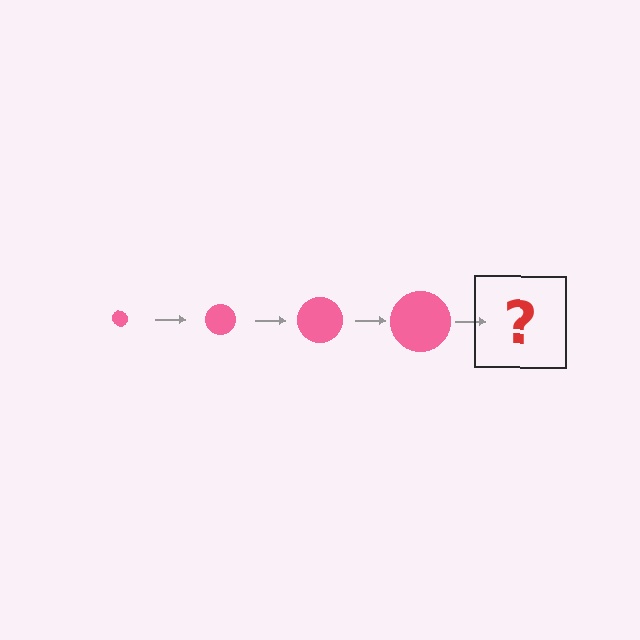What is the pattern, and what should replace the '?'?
The pattern is that the circle gets progressively larger each step. The '?' should be a pink circle, larger than the previous one.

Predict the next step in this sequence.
The next step is a pink circle, larger than the previous one.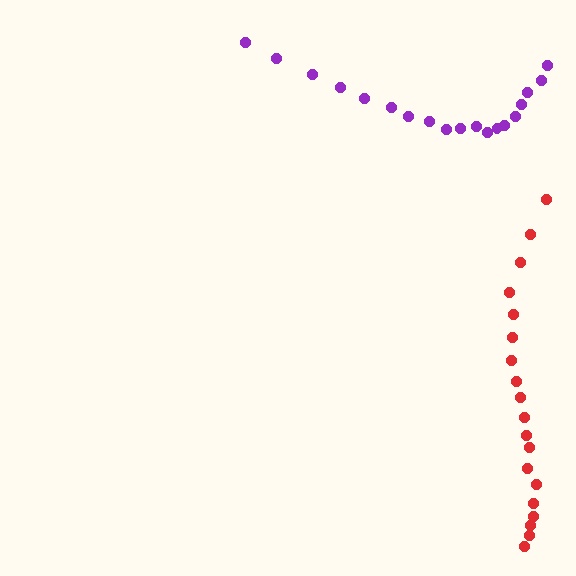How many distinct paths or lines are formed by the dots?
There are 2 distinct paths.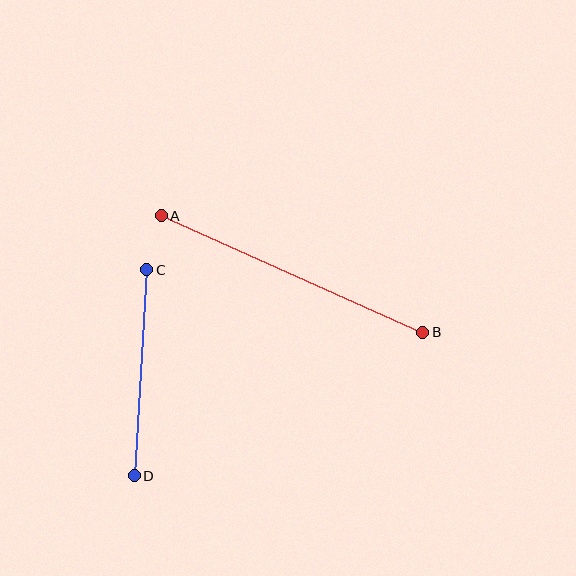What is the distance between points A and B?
The distance is approximately 286 pixels.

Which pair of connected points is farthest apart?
Points A and B are farthest apart.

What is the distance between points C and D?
The distance is approximately 206 pixels.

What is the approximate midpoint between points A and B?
The midpoint is at approximately (292, 274) pixels.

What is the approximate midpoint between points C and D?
The midpoint is at approximately (141, 373) pixels.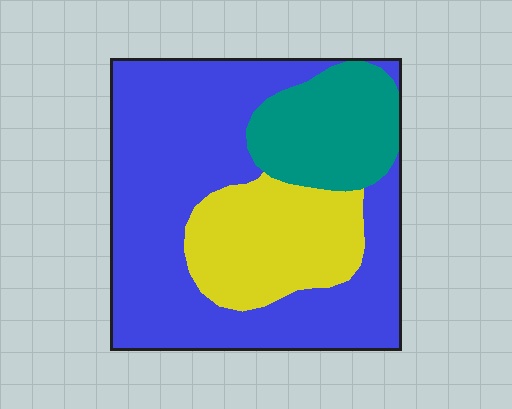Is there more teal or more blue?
Blue.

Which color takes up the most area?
Blue, at roughly 60%.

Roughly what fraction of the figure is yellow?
Yellow covers about 20% of the figure.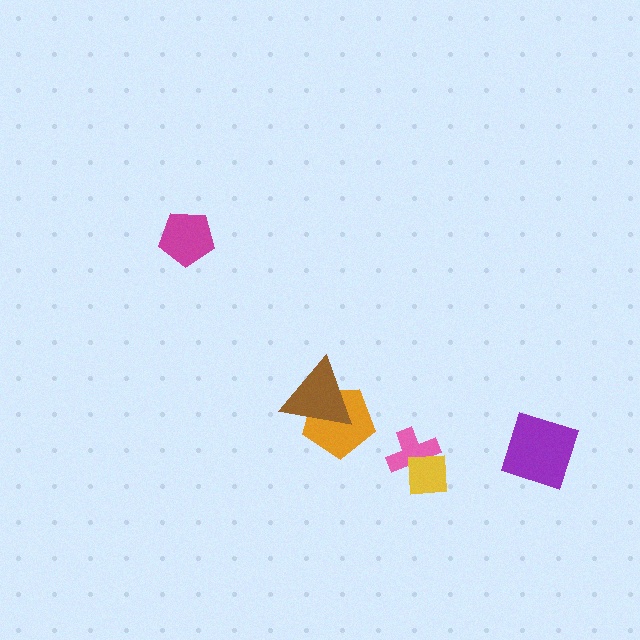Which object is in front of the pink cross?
The yellow square is in front of the pink cross.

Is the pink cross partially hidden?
Yes, it is partially covered by another shape.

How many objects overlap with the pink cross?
1 object overlaps with the pink cross.